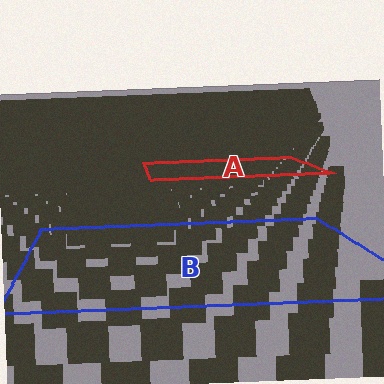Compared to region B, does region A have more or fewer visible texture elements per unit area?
Region A has more texture elements per unit area — they are packed more densely because it is farther away.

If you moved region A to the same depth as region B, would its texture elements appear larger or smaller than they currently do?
They would appear larger. At a closer depth, the same texture elements are projected at a bigger on-screen size.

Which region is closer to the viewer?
Region B is closer. The texture elements there are larger and more spread out.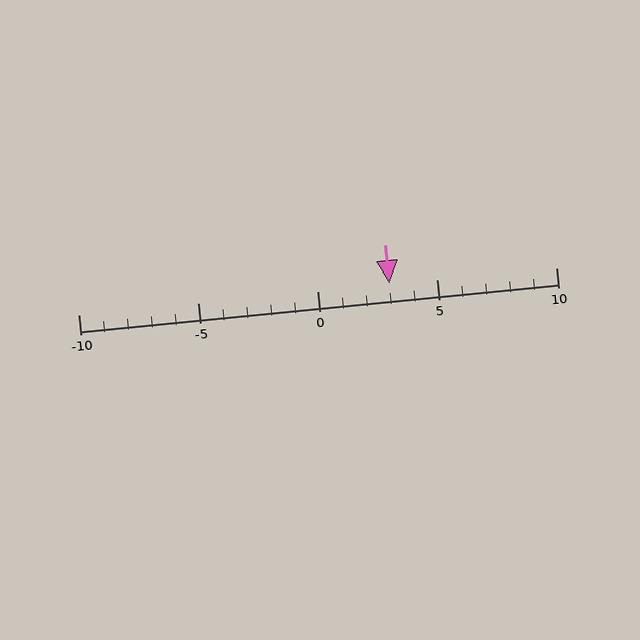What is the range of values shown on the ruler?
The ruler shows values from -10 to 10.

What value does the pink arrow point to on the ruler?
The pink arrow points to approximately 3.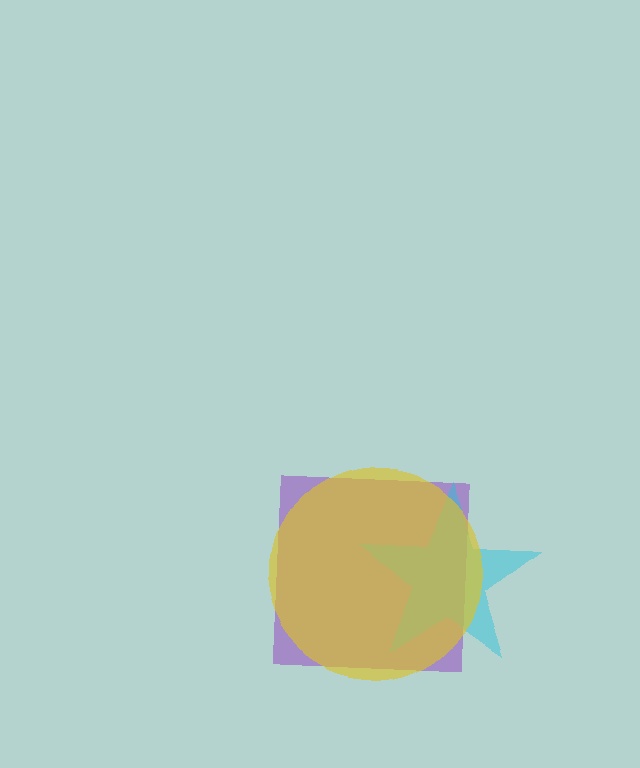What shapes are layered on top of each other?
The layered shapes are: a purple square, a cyan star, a yellow circle.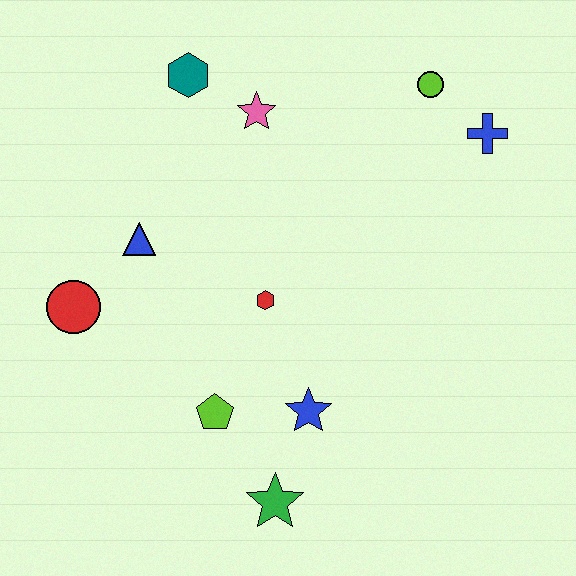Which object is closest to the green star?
The blue star is closest to the green star.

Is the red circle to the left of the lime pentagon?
Yes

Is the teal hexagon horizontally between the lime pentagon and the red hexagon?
No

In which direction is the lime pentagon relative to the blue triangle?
The lime pentagon is below the blue triangle.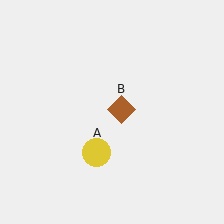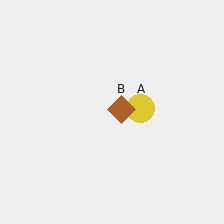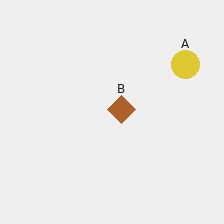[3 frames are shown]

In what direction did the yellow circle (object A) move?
The yellow circle (object A) moved up and to the right.